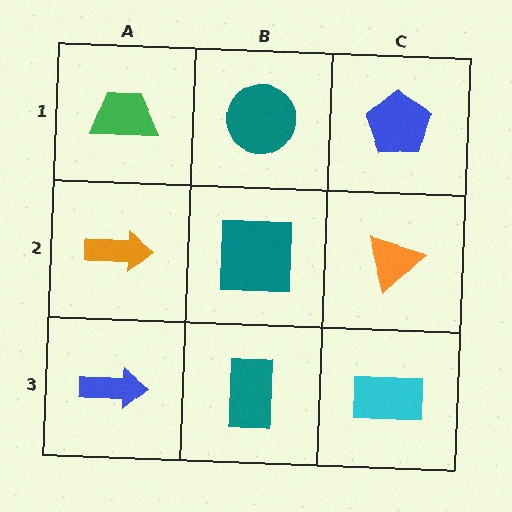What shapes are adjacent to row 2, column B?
A teal circle (row 1, column B), a teal rectangle (row 3, column B), an orange arrow (row 2, column A), an orange triangle (row 2, column C).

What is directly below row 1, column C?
An orange triangle.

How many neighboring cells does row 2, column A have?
3.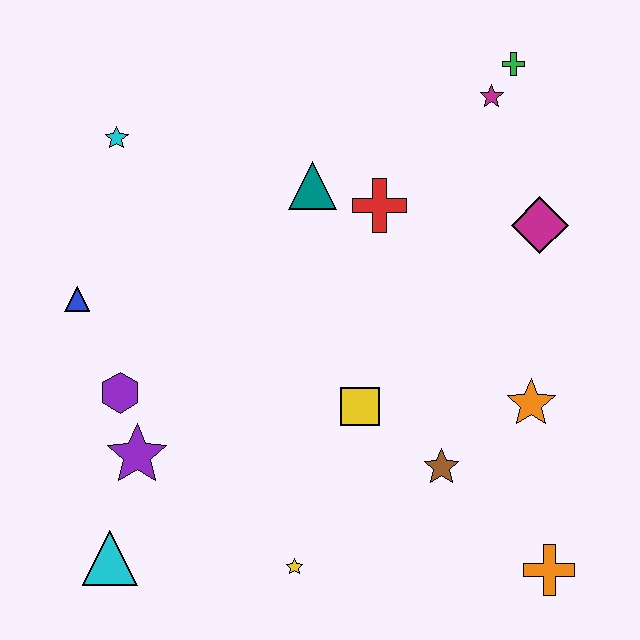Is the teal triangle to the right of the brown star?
No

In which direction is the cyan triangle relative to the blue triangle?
The cyan triangle is below the blue triangle.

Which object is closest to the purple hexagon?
The purple star is closest to the purple hexagon.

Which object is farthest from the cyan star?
The orange cross is farthest from the cyan star.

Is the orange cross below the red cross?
Yes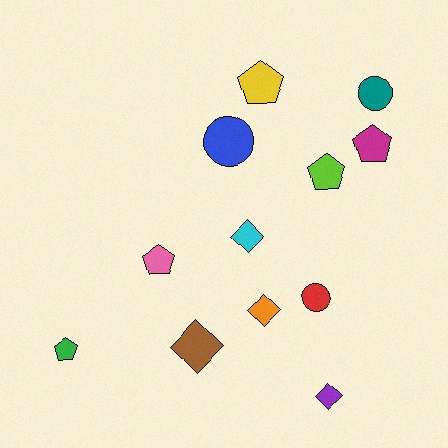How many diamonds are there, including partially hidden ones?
There are 4 diamonds.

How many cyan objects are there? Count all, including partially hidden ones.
There is 1 cyan object.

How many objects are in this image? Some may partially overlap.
There are 12 objects.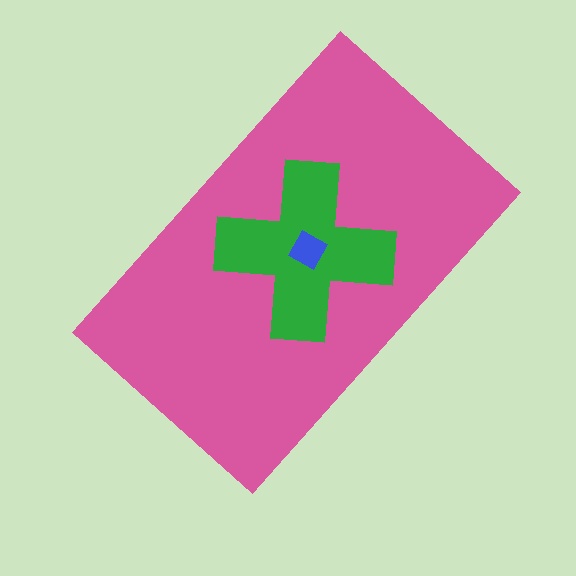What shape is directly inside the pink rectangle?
The green cross.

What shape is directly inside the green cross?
The blue diamond.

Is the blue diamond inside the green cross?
Yes.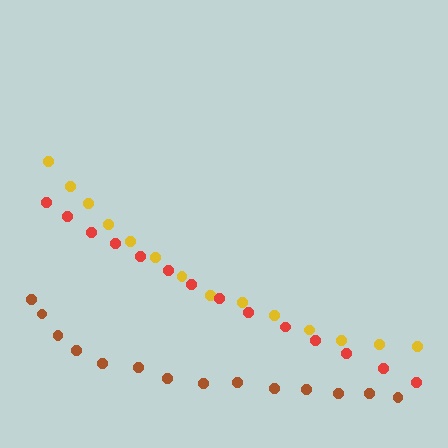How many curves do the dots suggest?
There are 3 distinct paths.